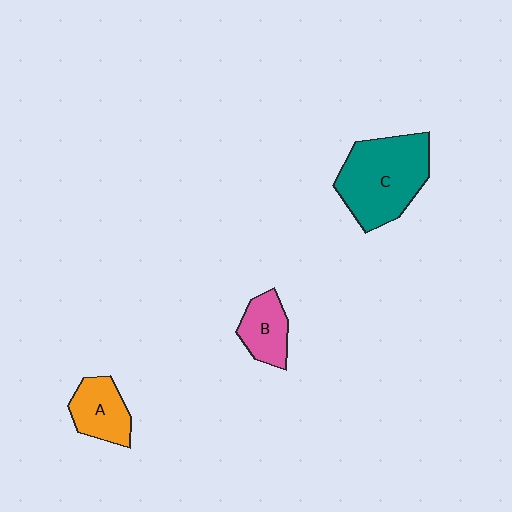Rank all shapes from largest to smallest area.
From largest to smallest: C (teal), A (orange), B (pink).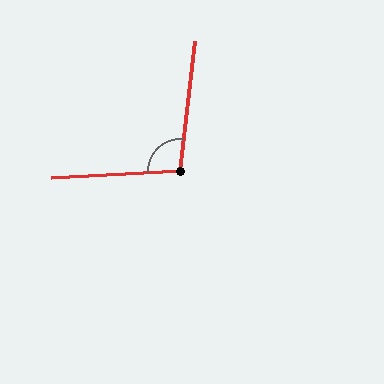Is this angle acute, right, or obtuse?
It is obtuse.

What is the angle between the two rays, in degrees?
Approximately 99 degrees.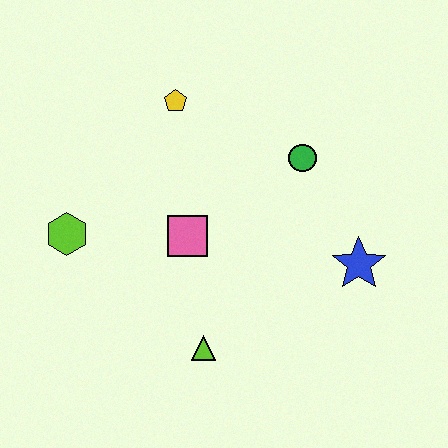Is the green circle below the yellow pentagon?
Yes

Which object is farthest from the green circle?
The lime hexagon is farthest from the green circle.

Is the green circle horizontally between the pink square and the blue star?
Yes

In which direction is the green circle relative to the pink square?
The green circle is to the right of the pink square.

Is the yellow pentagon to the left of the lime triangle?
Yes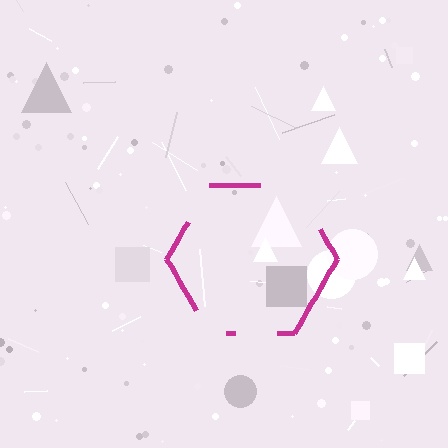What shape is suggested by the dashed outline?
The dashed outline suggests a hexagon.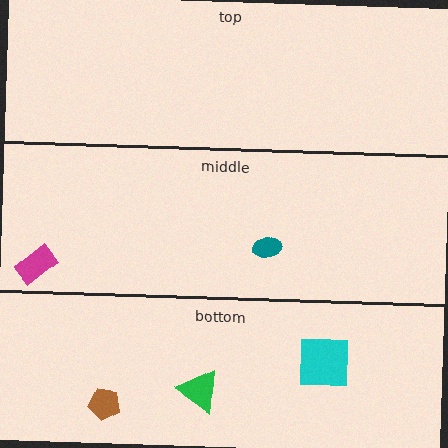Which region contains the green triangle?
The bottom region.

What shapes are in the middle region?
The teal ellipse, the magenta rectangle.